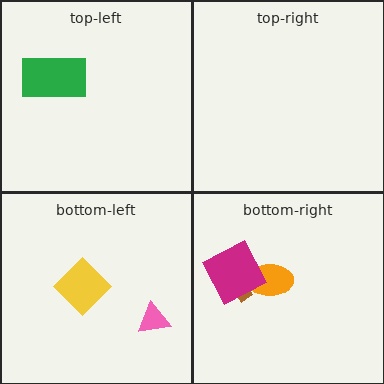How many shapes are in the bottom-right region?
3.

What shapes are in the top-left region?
The green rectangle.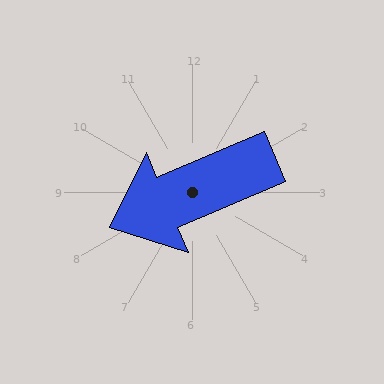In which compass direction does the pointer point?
Southwest.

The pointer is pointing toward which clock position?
Roughly 8 o'clock.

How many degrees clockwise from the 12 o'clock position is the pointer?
Approximately 247 degrees.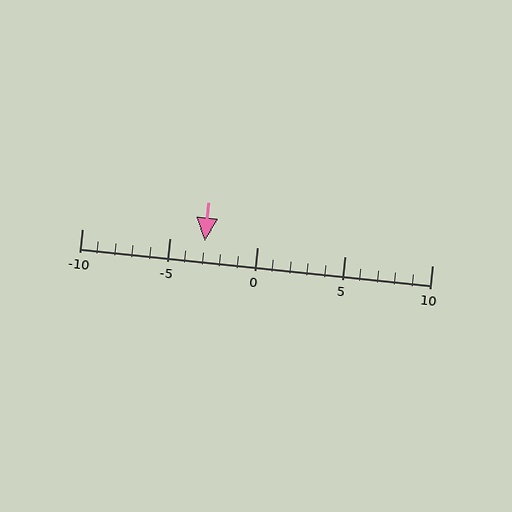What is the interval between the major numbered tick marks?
The major tick marks are spaced 5 units apart.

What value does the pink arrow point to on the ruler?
The pink arrow points to approximately -3.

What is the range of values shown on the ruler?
The ruler shows values from -10 to 10.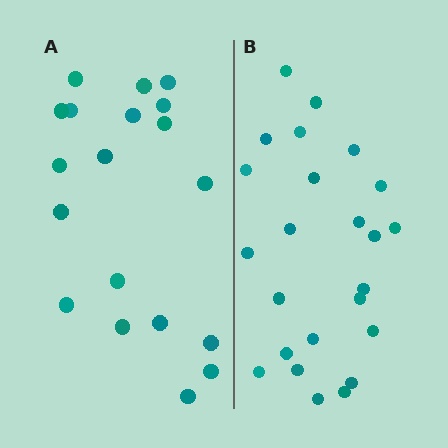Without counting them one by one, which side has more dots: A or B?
Region B (the right region) has more dots.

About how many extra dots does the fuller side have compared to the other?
Region B has about 5 more dots than region A.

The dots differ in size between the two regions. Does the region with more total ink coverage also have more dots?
No. Region A has more total ink coverage because its dots are larger, but region B actually contains more individual dots. Total area can be misleading — the number of items is what matters here.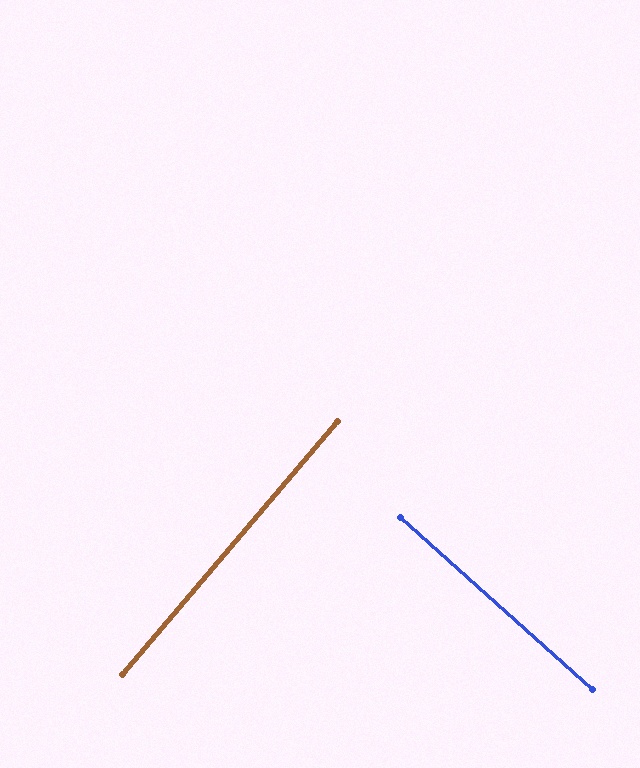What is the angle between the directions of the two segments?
Approximately 89 degrees.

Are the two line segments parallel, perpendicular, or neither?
Perpendicular — they meet at approximately 89°.